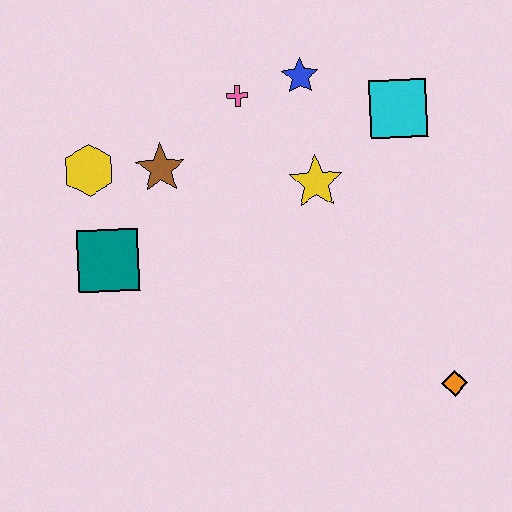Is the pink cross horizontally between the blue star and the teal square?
Yes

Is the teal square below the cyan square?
Yes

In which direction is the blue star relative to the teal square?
The blue star is to the right of the teal square.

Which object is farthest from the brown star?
The orange diamond is farthest from the brown star.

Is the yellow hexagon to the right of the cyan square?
No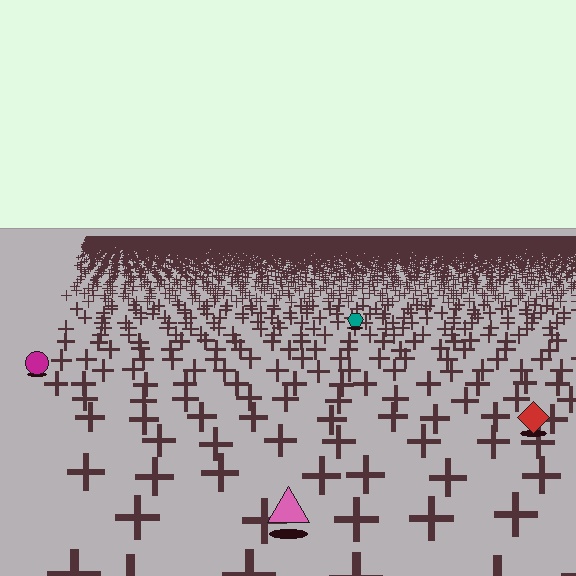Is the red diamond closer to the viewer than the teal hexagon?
Yes. The red diamond is closer — you can tell from the texture gradient: the ground texture is coarser near it.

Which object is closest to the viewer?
The pink triangle is closest. The texture marks near it are larger and more spread out.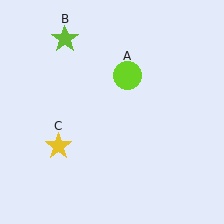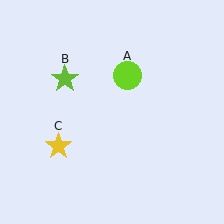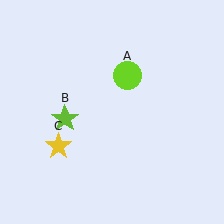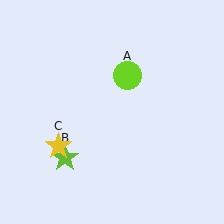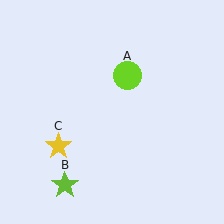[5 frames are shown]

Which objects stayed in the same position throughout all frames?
Lime circle (object A) and yellow star (object C) remained stationary.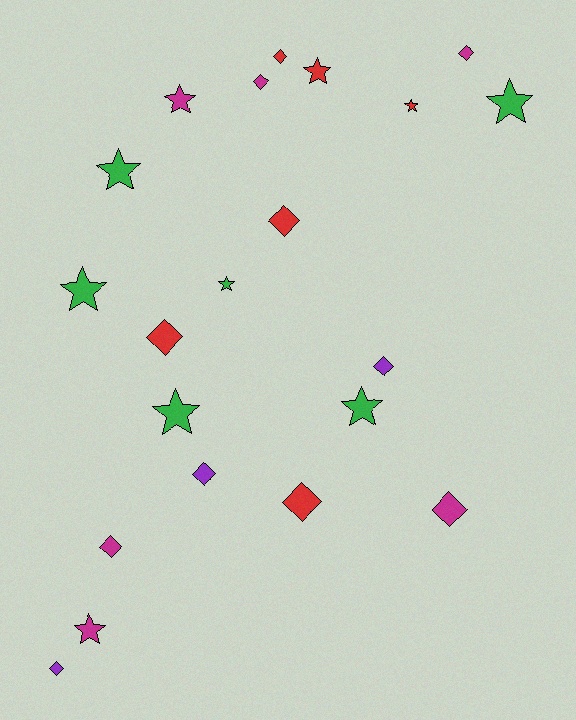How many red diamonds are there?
There are 4 red diamonds.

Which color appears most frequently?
Red, with 6 objects.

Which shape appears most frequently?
Diamond, with 11 objects.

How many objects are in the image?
There are 21 objects.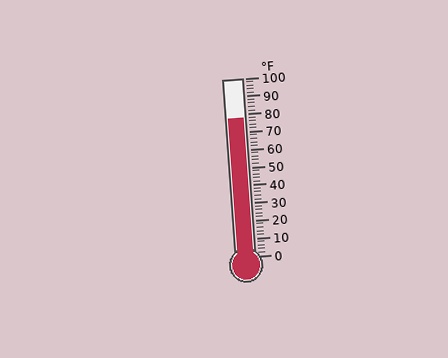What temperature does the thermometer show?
The thermometer shows approximately 78°F.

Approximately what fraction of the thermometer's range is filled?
The thermometer is filled to approximately 80% of its range.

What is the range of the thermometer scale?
The thermometer scale ranges from 0°F to 100°F.